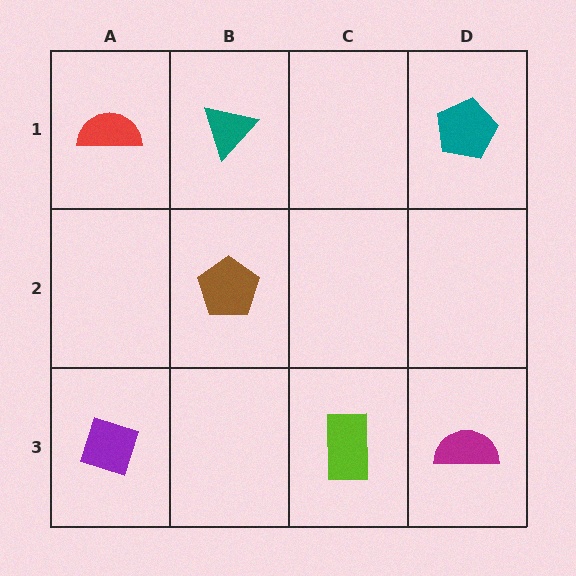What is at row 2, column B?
A brown pentagon.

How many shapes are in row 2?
1 shape.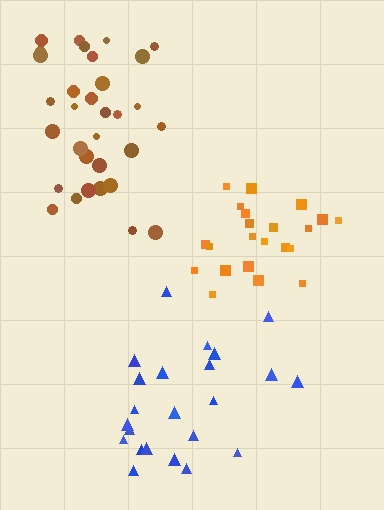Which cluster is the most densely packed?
Orange.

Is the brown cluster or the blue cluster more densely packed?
Blue.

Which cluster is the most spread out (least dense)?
Brown.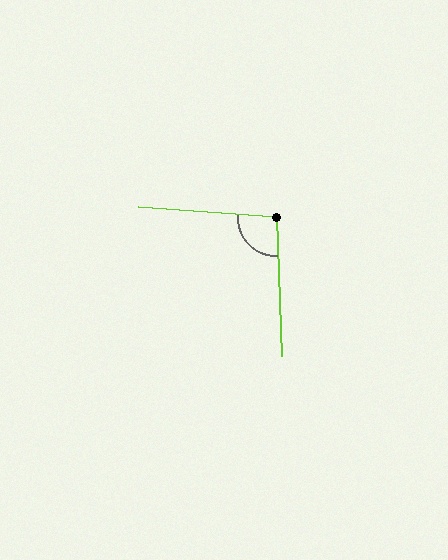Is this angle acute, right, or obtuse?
It is obtuse.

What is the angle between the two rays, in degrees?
Approximately 96 degrees.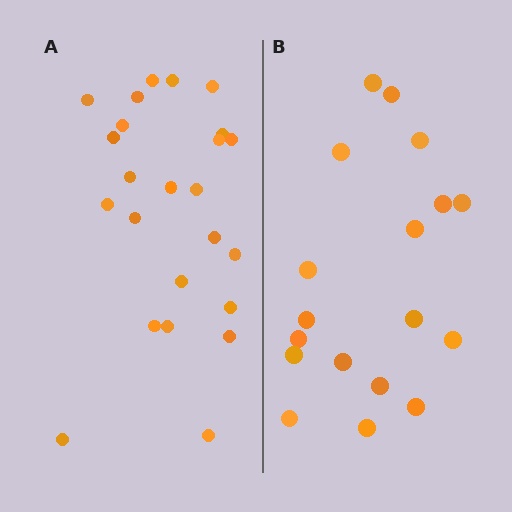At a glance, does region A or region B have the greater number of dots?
Region A (the left region) has more dots.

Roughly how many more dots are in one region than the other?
Region A has about 6 more dots than region B.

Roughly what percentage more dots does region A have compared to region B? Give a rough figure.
About 35% more.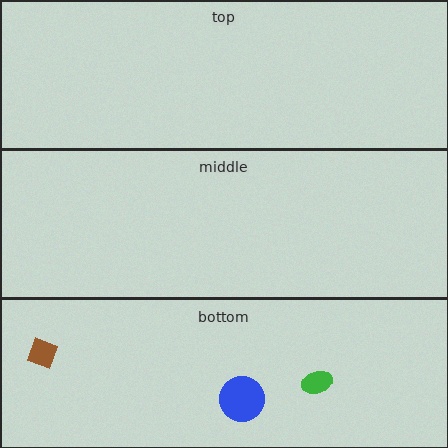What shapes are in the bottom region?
The green ellipse, the brown diamond, the blue circle.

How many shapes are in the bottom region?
3.